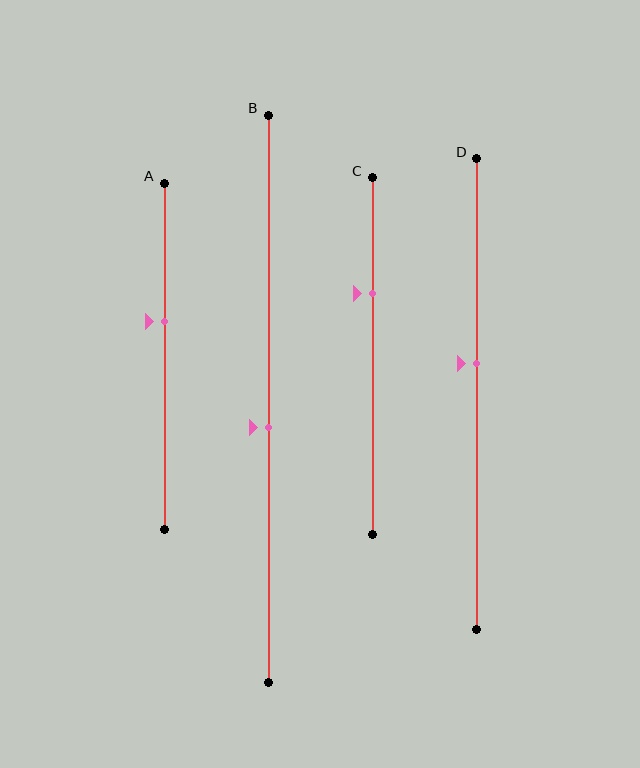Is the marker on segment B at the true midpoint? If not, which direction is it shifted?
No, the marker on segment B is shifted downward by about 5% of the segment length.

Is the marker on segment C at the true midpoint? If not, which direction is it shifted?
No, the marker on segment C is shifted upward by about 18% of the segment length.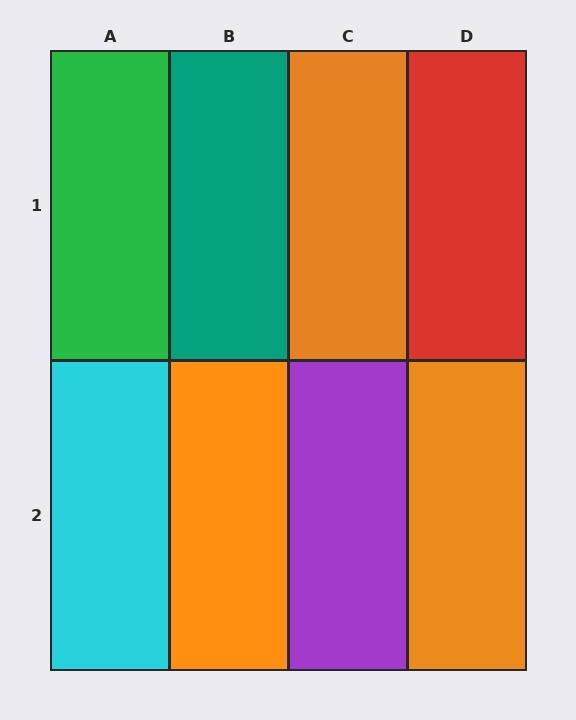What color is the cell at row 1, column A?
Green.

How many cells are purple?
1 cell is purple.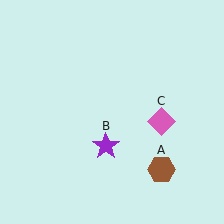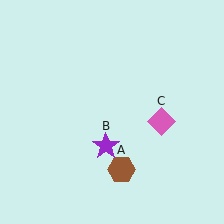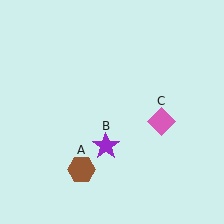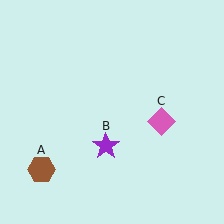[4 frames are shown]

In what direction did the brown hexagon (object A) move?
The brown hexagon (object A) moved left.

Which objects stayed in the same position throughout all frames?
Purple star (object B) and pink diamond (object C) remained stationary.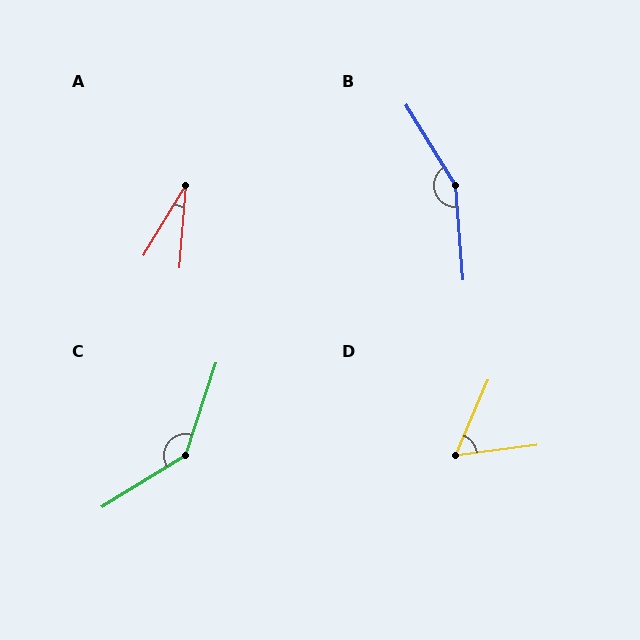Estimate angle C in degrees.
Approximately 140 degrees.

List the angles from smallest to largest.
A (26°), D (59°), C (140°), B (153°).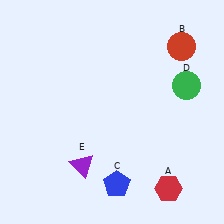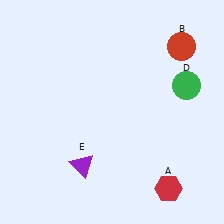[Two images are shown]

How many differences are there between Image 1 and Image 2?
There is 1 difference between the two images.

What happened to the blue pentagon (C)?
The blue pentagon (C) was removed in Image 2. It was in the bottom-right area of Image 1.